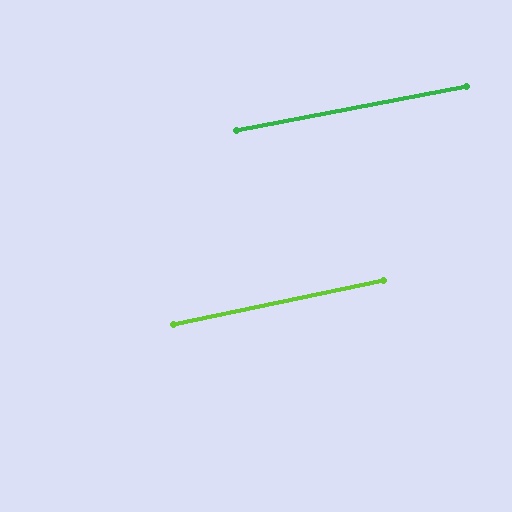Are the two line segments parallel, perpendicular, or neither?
Parallel — their directions differ by only 0.9°.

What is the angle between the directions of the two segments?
Approximately 1 degree.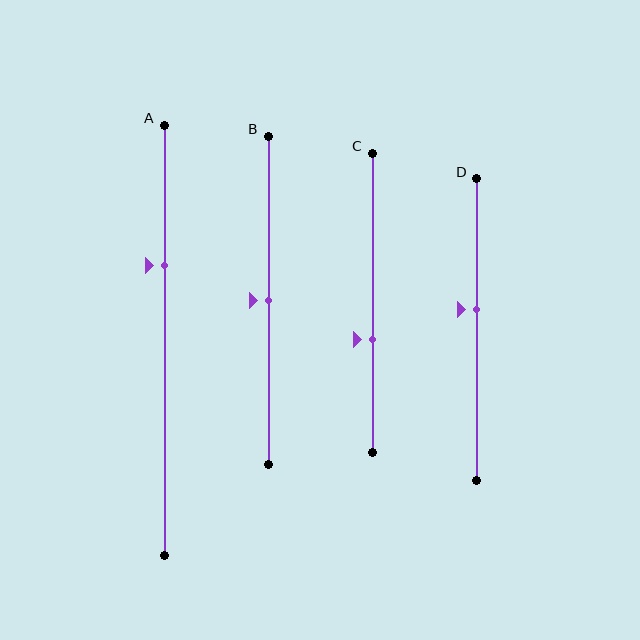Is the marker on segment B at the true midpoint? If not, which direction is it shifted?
Yes, the marker on segment B is at the true midpoint.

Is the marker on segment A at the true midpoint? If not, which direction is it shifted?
No, the marker on segment A is shifted upward by about 17% of the segment length.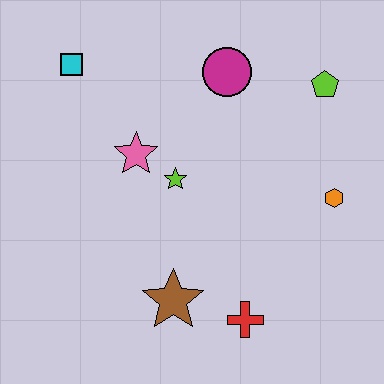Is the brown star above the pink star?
No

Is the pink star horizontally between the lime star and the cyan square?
Yes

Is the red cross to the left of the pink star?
No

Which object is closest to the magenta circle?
The lime pentagon is closest to the magenta circle.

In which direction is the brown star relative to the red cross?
The brown star is to the left of the red cross.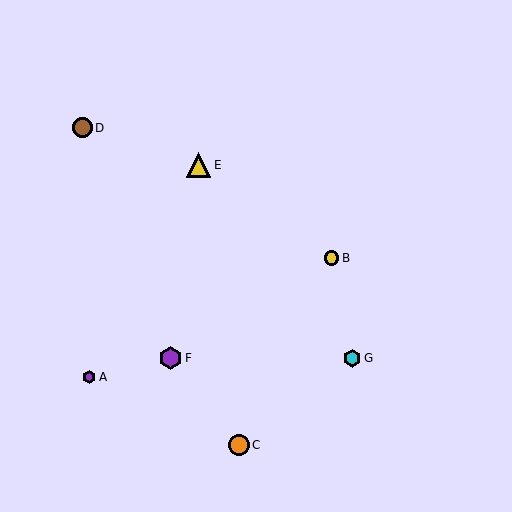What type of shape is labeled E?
Shape E is a yellow triangle.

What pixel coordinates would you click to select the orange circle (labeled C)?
Click at (239, 445) to select the orange circle C.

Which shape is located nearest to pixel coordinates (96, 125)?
The brown circle (labeled D) at (83, 128) is nearest to that location.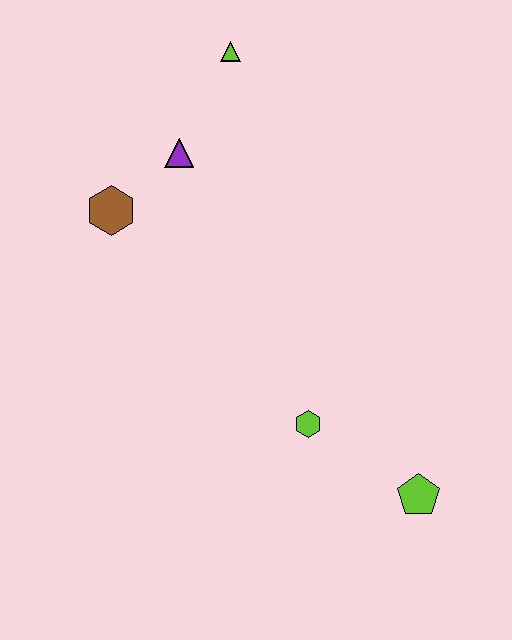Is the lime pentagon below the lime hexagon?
Yes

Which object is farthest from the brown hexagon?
The lime pentagon is farthest from the brown hexagon.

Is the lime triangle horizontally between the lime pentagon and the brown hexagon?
Yes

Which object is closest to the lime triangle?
The purple triangle is closest to the lime triangle.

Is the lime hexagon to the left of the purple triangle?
No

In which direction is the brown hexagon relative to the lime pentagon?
The brown hexagon is to the left of the lime pentagon.